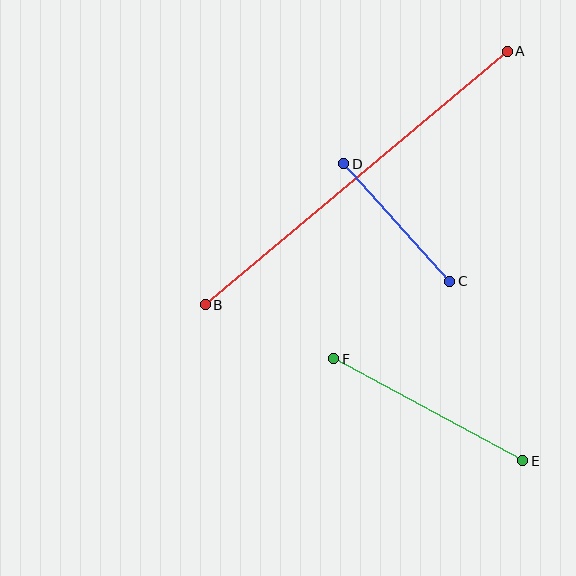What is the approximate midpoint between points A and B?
The midpoint is at approximately (356, 178) pixels.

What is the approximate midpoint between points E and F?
The midpoint is at approximately (428, 410) pixels.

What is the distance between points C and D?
The distance is approximately 158 pixels.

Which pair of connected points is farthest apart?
Points A and B are farthest apart.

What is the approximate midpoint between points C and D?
The midpoint is at approximately (397, 222) pixels.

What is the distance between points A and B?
The distance is approximately 394 pixels.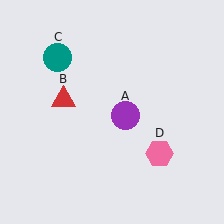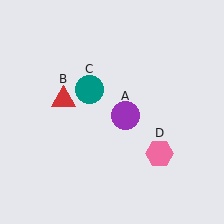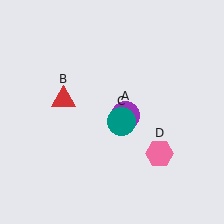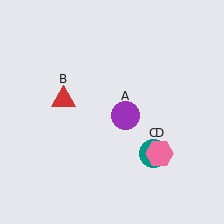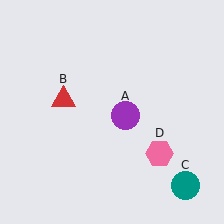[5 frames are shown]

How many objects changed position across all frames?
1 object changed position: teal circle (object C).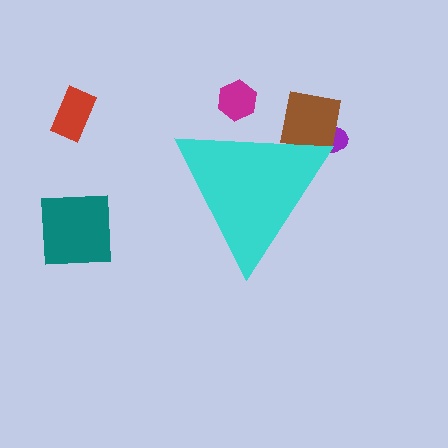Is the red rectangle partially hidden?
No, the red rectangle is fully visible.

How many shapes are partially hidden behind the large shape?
3 shapes are partially hidden.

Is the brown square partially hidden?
Yes, the brown square is partially hidden behind the cyan triangle.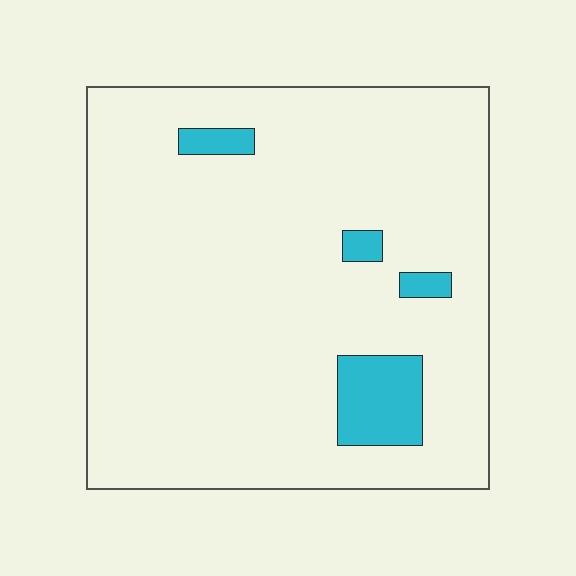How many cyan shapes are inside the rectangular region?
4.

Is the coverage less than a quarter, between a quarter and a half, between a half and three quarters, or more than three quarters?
Less than a quarter.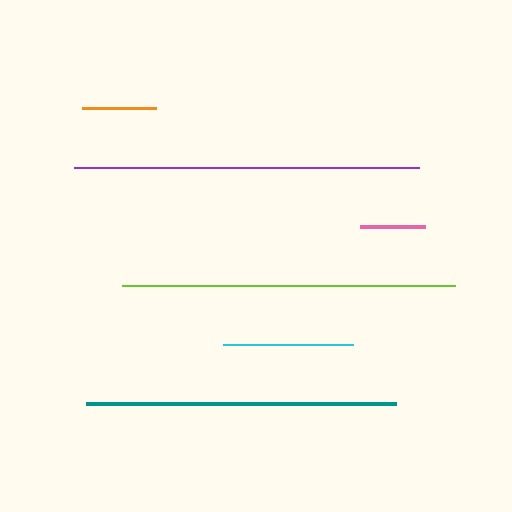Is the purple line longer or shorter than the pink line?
The purple line is longer than the pink line.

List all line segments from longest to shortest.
From longest to shortest: purple, lime, teal, cyan, orange, pink.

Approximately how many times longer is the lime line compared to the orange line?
The lime line is approximately 4.5 times the length of the orange line.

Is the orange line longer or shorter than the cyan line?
The cyan line is longer than the orange line.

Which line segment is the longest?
The purple line is the longest at approximately 344 pixels.